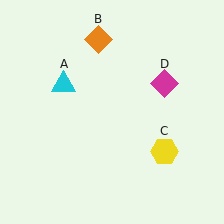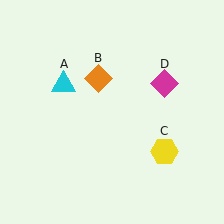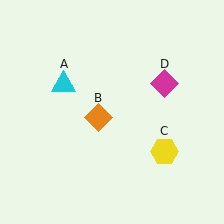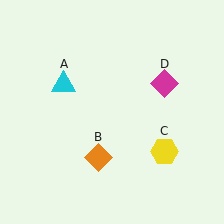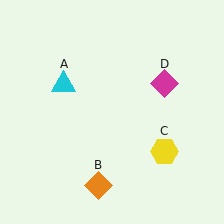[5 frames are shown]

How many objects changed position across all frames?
1 object changed position: orange diamond (object B).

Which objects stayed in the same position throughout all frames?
Cyan triangle (object A) and yellow hexagon (object C) and magenta diamond (object D) remained stationary.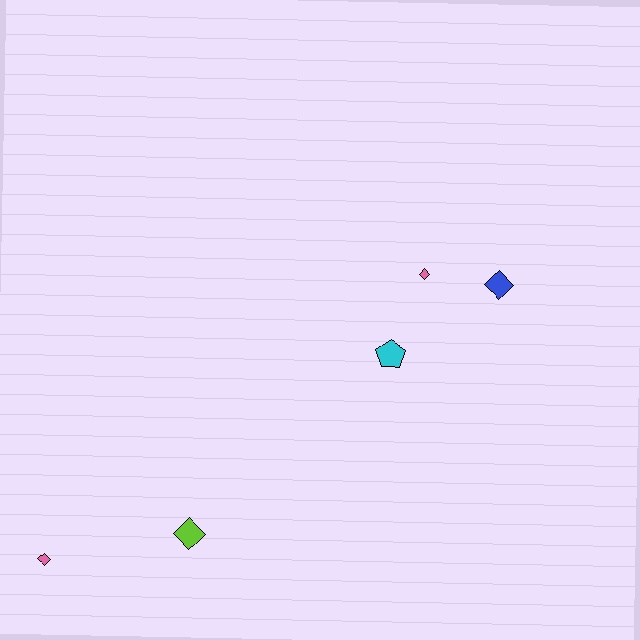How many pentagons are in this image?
There is 1 pentagon.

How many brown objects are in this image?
There are no brown objects.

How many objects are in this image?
There are 5 objects.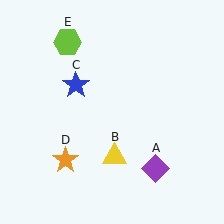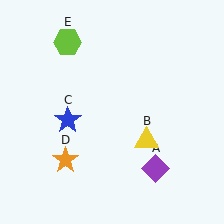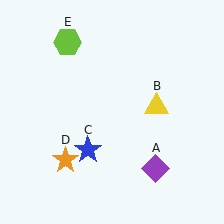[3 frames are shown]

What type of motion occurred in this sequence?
The yellow triangle (object B), blue star (object C) rotated counterclockwise around the center of the scene.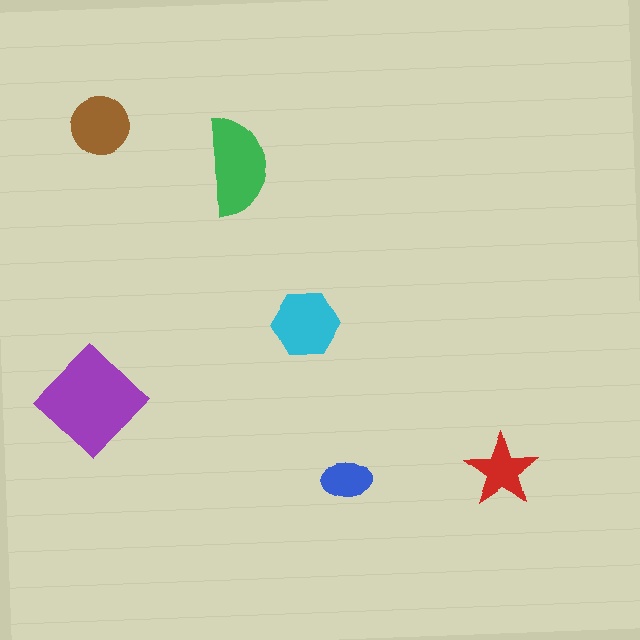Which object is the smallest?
The blue ellipse.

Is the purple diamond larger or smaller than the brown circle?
Larger.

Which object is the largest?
The purple diamond.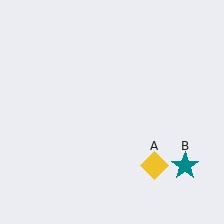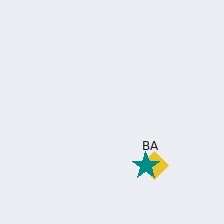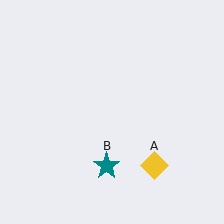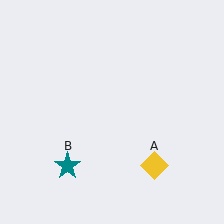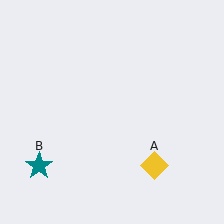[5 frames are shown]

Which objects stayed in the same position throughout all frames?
Yellow diamond (object A) remained stationary.